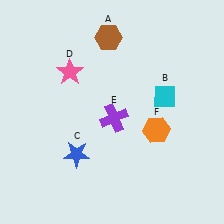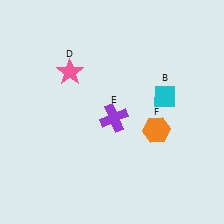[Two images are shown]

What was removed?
The brown hexagon (A), the blue star (C) were removed in Image 2.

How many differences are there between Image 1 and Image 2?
There are 2 differences between the two images.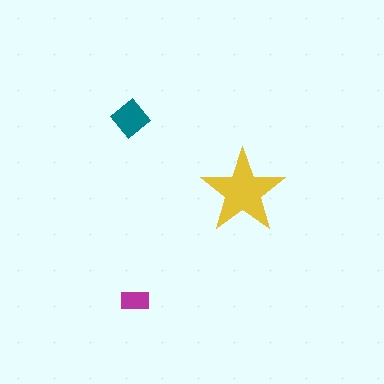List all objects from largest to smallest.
The yellow star, the teal diamond, the magenta rectangle.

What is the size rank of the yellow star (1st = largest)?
1st.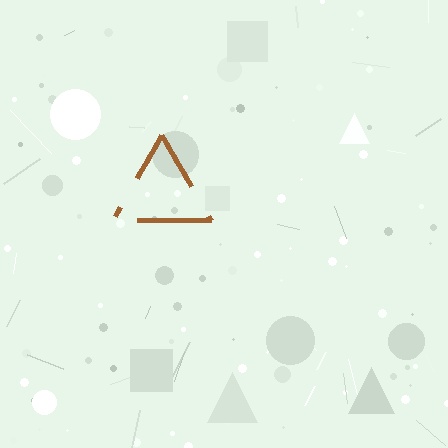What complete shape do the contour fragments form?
The contour fragments form a triangle.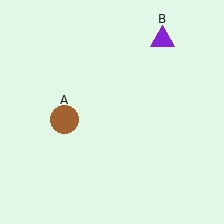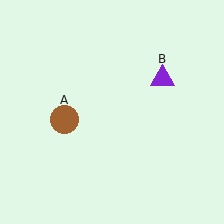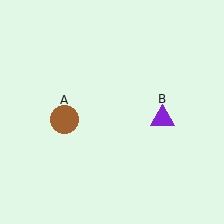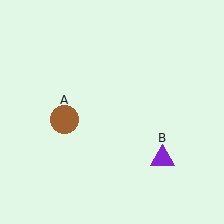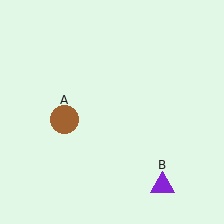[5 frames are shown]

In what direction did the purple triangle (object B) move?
The purple triangle (object B) moved down.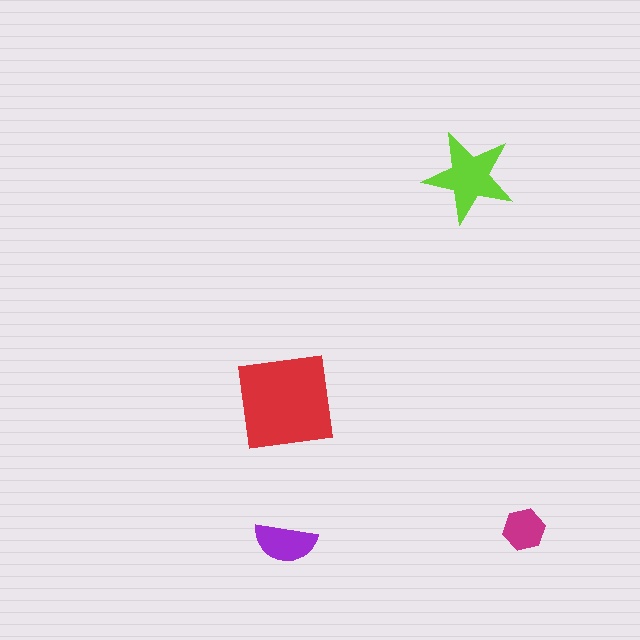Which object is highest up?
The lime star is topmost.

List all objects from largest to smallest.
The red square, the lime star, the purple semicircle, the magenta hexagon.